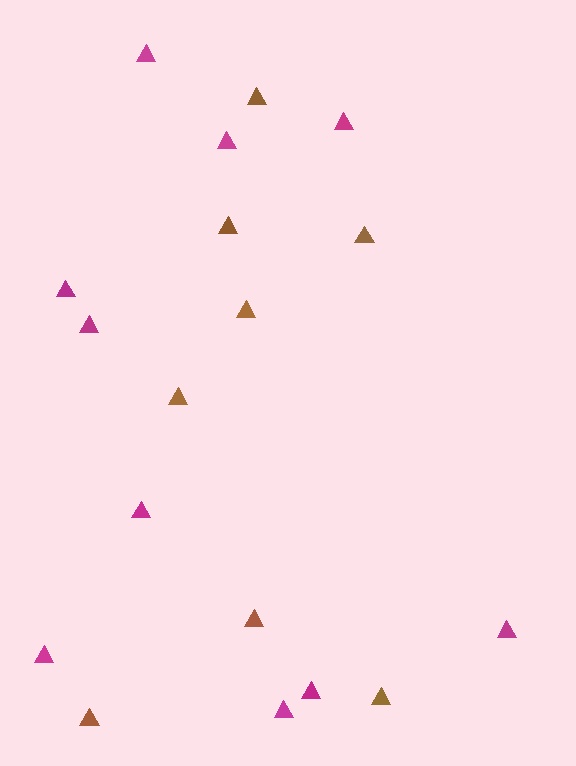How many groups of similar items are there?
There are 2 groups: one group of brown triangles (8) and one group of magenta triangles (10).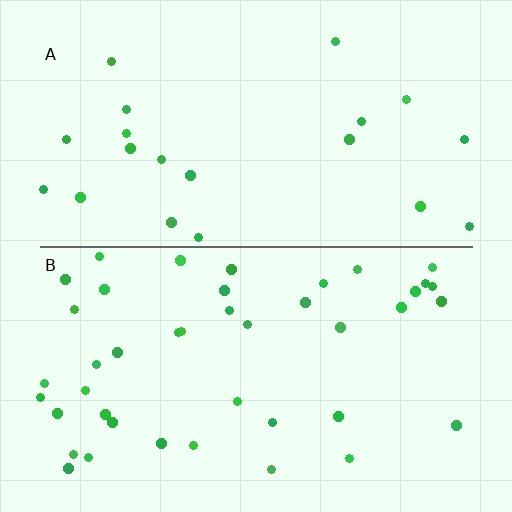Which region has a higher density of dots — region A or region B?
B (the bottom).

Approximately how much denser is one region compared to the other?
Approximately 2.0× — region B over region A.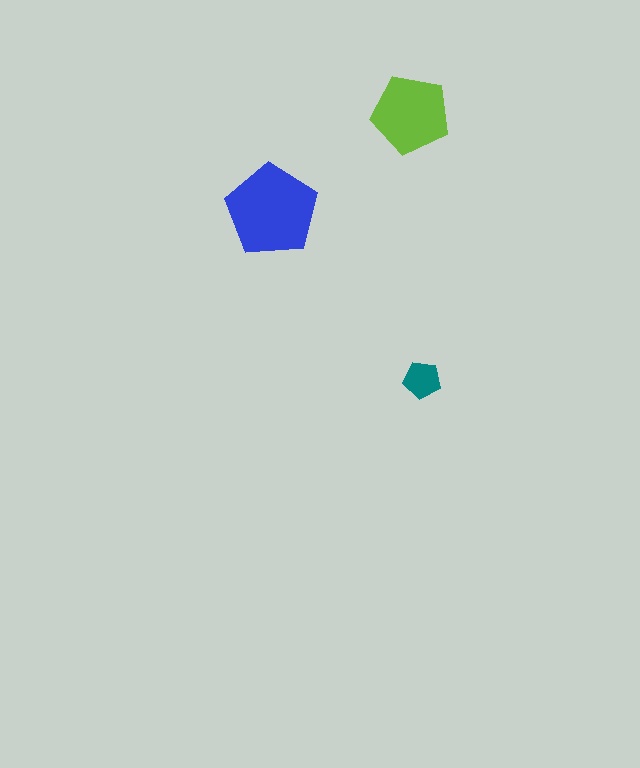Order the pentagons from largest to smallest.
the blue one, the lime one, the teal one.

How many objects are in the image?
There are 3 objects in the image.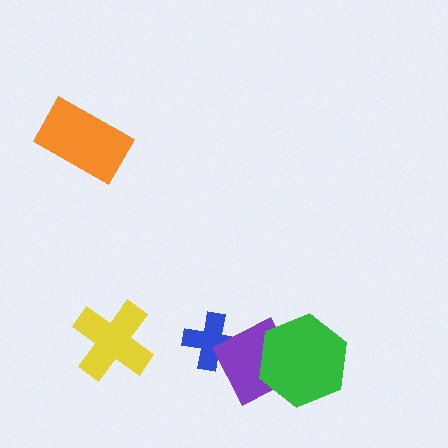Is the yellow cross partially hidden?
No, no other shape covers it.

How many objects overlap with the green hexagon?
1 object overlaps with the green hexagon.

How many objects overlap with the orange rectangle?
0 objects overlap with the orange rectangle.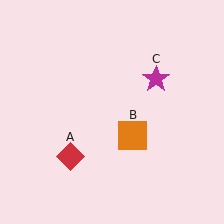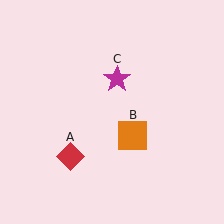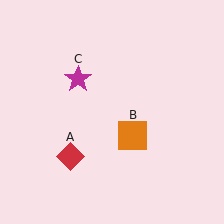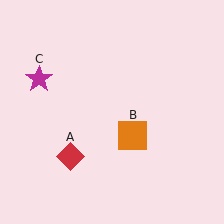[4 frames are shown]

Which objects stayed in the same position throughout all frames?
Red diamond (object A) and orange square (object B) remained stationary.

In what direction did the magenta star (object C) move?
The magenta star (object C) moved left.